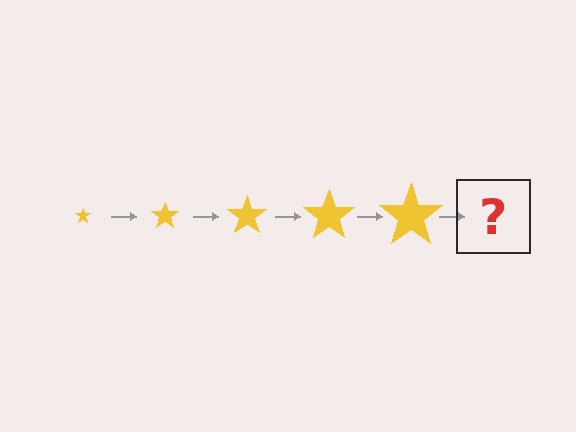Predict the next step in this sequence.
The next step is a yellow star, larger than the previous one.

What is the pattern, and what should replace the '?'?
The pattern is that the star gets progressively larger each step. The '?' should be a yellow star, larger than the previous one.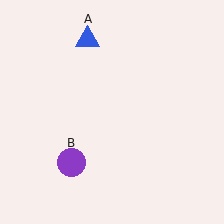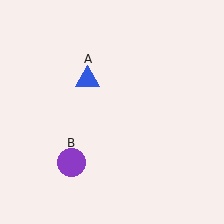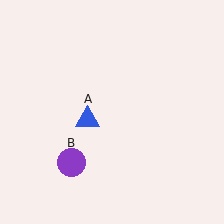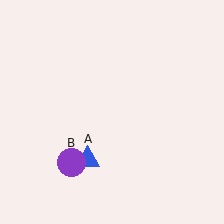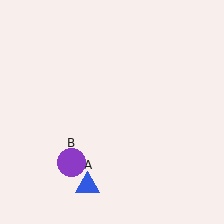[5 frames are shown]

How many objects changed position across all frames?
1 object changed position: blue triangle (object A).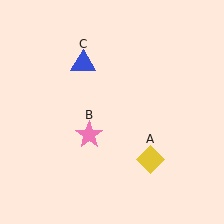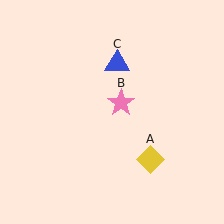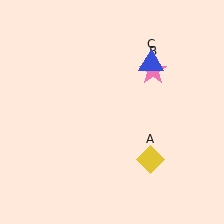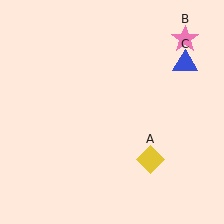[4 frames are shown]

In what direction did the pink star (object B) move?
The pink star (object B) moved up and to the right.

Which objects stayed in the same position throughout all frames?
Yellow diamond (object A) remained stationary.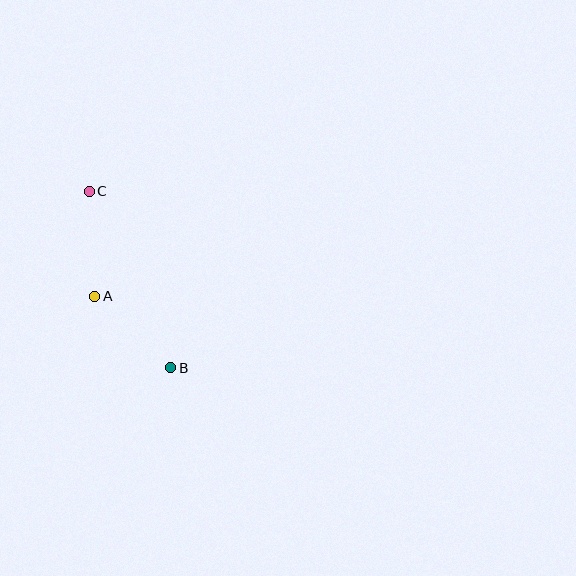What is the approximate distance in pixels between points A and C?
The distance between A and C is approximately 105 pixels.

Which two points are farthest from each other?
Points B and C are farthest from each other.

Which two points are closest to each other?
Points A and B are closest to each other.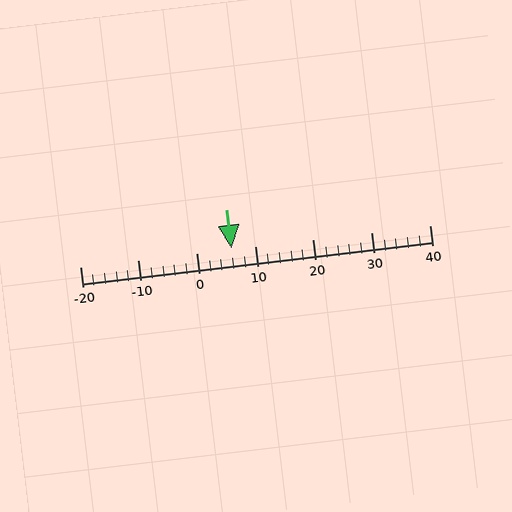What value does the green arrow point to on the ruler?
The green arrow points to approximately 6.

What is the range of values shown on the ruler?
The ruler shows values from -20 to 40.